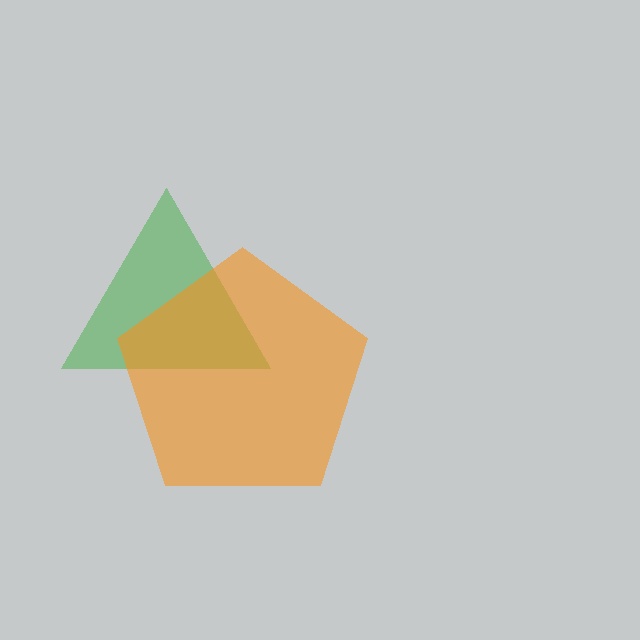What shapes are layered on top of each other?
The layered shapes are: a green triangle, an orange pentagon.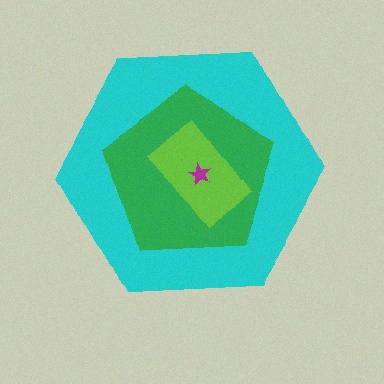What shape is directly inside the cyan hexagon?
The green pentagon.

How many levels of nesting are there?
4.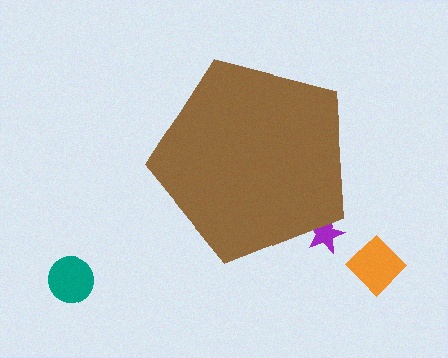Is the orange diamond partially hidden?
No, the orange diamond is fully visible.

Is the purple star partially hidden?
Yes, the purple star is partially hidden behind the brown pentagon.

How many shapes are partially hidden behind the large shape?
1 shape is partially hidden.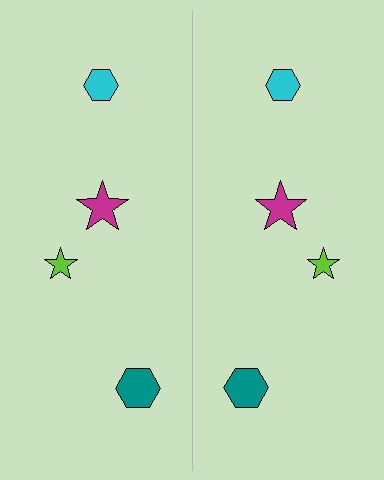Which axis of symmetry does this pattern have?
The pattern has a vertical axis of symmetry running through the center of the image.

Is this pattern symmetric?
Yes, this pattern has bilateral (reflection) symmetry.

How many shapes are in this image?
There are 8 shapes in this image.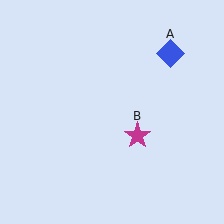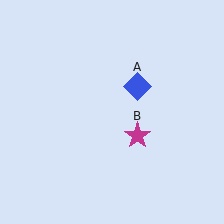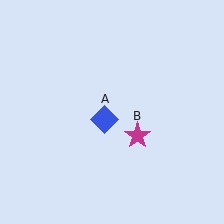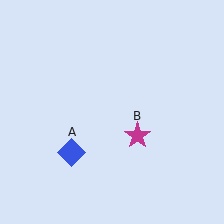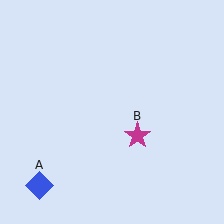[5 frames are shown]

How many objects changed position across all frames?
1 object changed position: blue diamond (object A).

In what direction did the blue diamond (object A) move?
The blue diamond (object A) moved down and to the left.